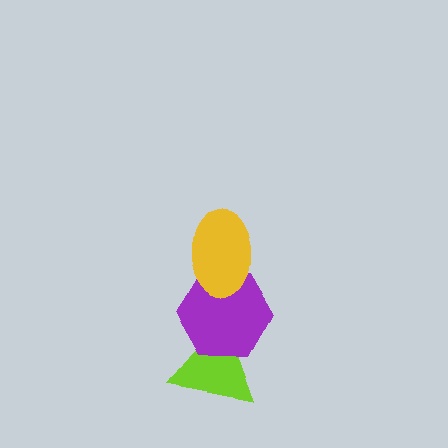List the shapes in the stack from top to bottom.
From top to bottom: the yellow ellipse, the purple hexagon, the lime triangle.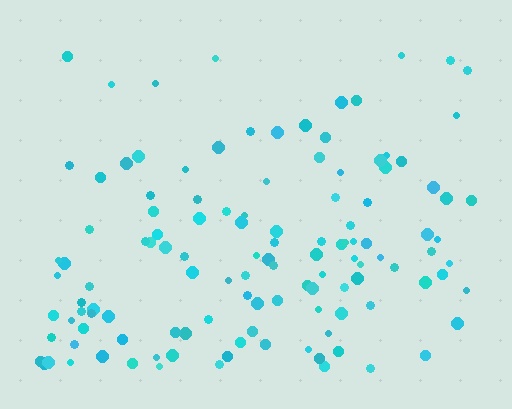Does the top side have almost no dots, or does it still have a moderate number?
Still a moderate number, just noticeably fewer than the bottom.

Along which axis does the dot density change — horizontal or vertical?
Vertical.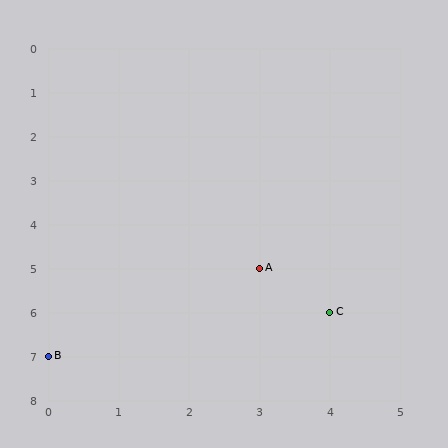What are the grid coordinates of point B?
Point B is at grid coordinates (0, 7).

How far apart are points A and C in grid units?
Points A and C are 1 column and 1 row apart (about 1.4 grid units diagonally).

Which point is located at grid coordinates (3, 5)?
Point A is at (3, 5).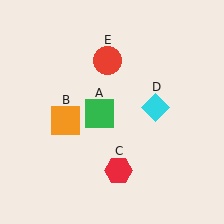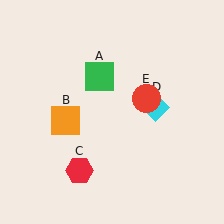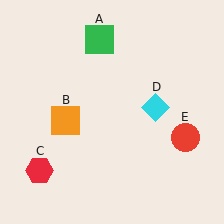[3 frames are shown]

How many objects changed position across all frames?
3 objects changed position: green square (object A), red hexagon (object C), red circle (object E).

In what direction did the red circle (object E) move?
The red circle (object E) moved down and to the right.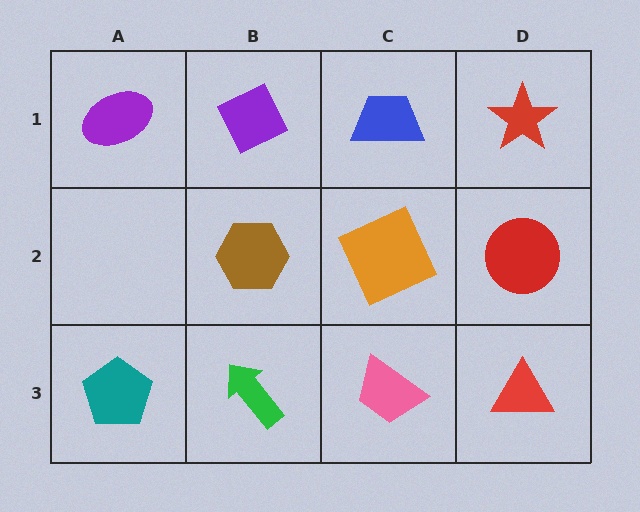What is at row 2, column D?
A red circle.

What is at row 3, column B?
A green arrow.